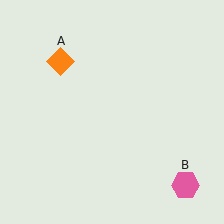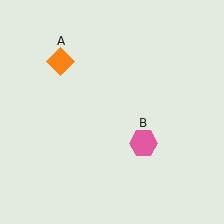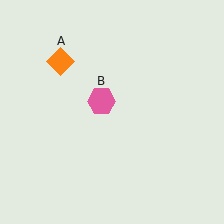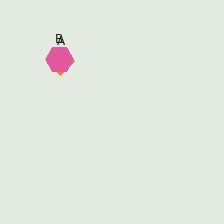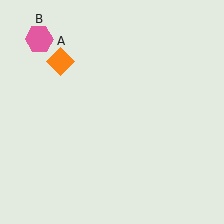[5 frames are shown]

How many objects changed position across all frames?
1 object changed position: pink hexagon (object B).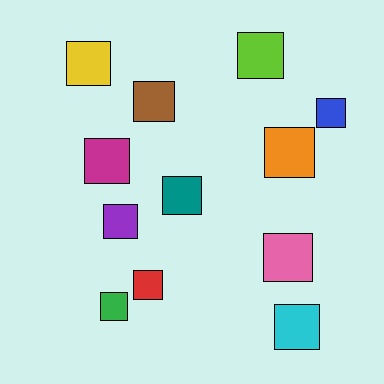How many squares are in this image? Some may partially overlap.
There are 12 squares.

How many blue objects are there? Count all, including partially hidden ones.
There is 1 blue object.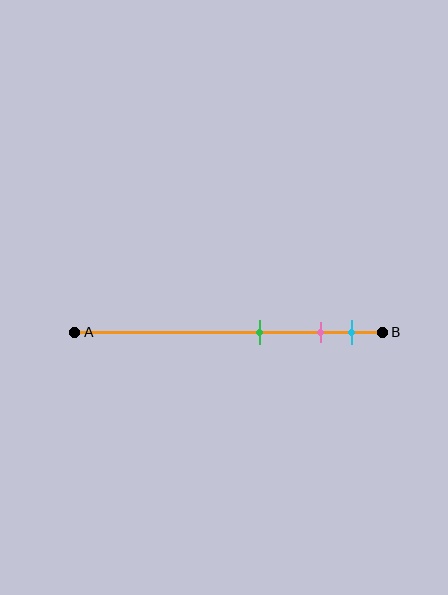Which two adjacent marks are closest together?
The pink and cyan marks are the closest adjacent pair.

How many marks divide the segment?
There are 3 marks dividing the segment.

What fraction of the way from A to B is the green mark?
The green mark is approximately 60% (0.6) of the way from A to B.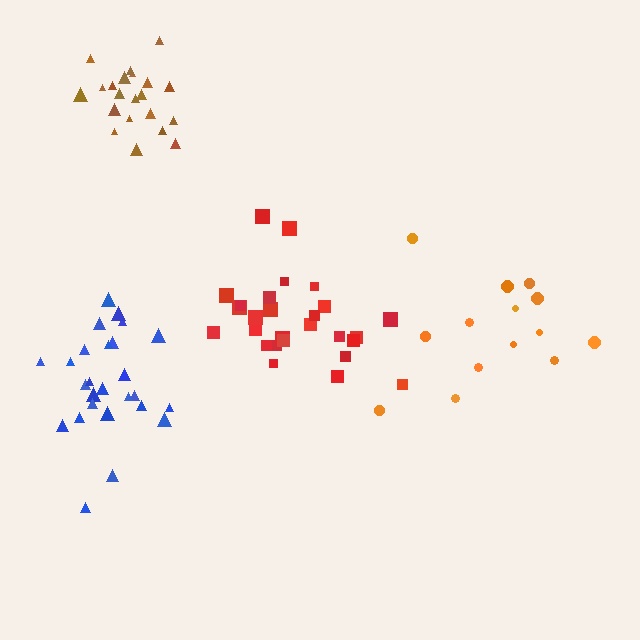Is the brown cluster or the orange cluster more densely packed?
Brown.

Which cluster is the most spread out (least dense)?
Orange.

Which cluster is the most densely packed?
Brown.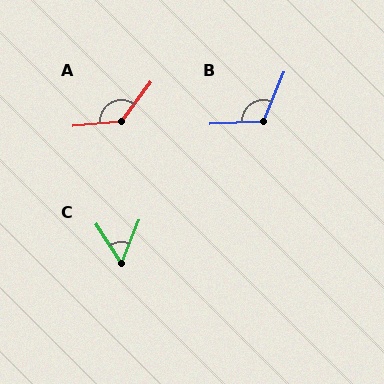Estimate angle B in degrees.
Approximately 115 degrees.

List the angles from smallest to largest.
C (54°), B (115°), A (132°).